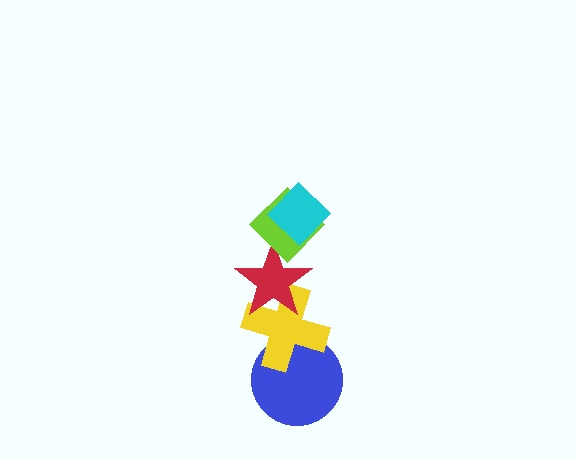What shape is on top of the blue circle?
The yellow cross is on top of the blue circle.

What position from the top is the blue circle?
The blue circle is 5th from the top.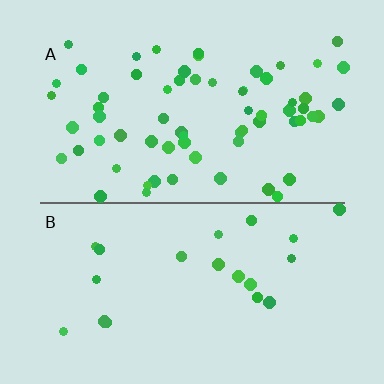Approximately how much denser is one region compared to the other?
Approximately 3.2× — region A over region B.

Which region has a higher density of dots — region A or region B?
A (the top).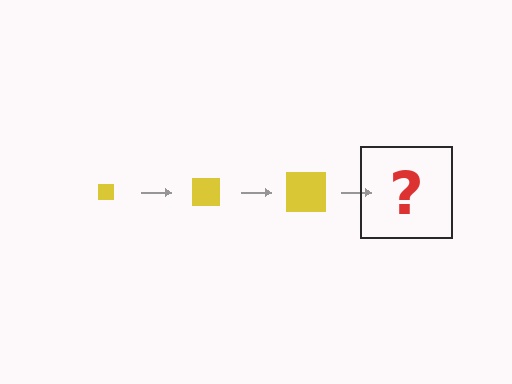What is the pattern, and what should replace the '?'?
The pattern is that the square gets progressively larger each step. The '?' should be a yellow square, larger than the previous one.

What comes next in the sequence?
The next element should be a yellow square, larger than the previous one.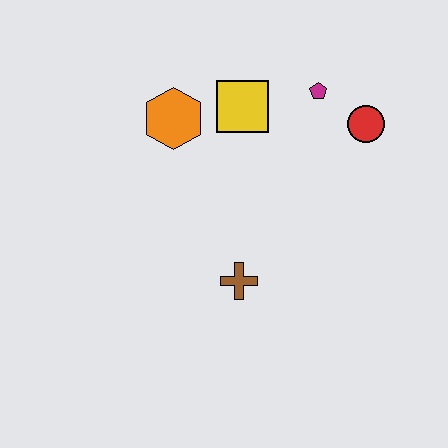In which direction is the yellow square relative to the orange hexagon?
The yellow square is to the right of the orange hexagon.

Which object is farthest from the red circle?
The brown cross is farthest from the red circle.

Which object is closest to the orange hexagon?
The yellow square is closest to the orange hexagon.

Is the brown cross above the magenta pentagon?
No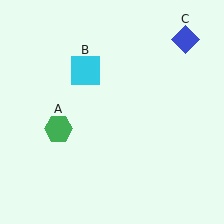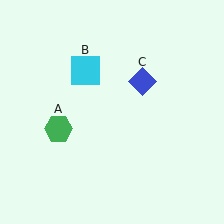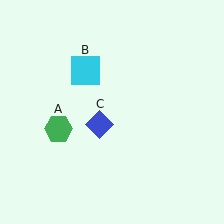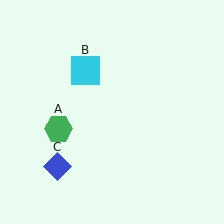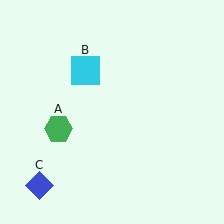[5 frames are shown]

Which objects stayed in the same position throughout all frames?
Green hexagon (object A) and cyan square (object B) remained stationary.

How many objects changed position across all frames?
1 object changed position: blue diamond (object C).